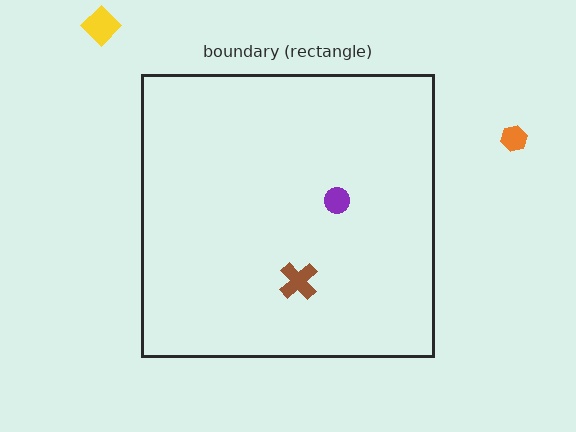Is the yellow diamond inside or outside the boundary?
Outside.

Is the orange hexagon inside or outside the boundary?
Outside.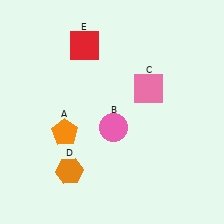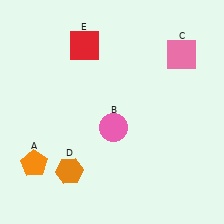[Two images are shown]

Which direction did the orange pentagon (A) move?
The orange pentagon (A) moved down.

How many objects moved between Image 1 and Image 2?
2 objects moved between the two images.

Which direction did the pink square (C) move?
The pink square (C) moved up.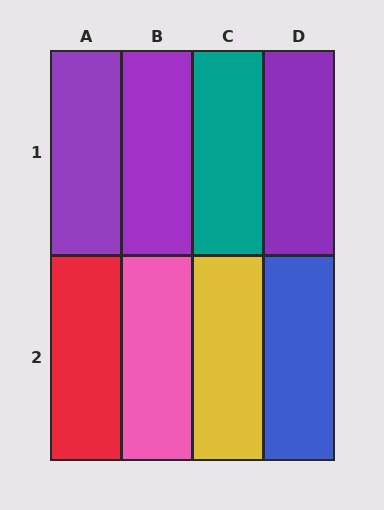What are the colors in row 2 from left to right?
Red, pink, yellow, blue.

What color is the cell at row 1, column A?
Purple.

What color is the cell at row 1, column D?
Purple.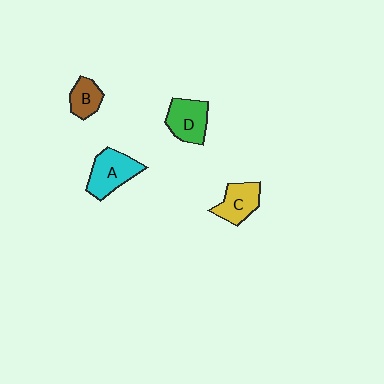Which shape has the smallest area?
Shape B (brown).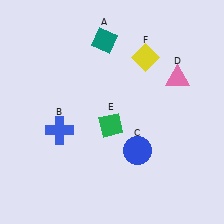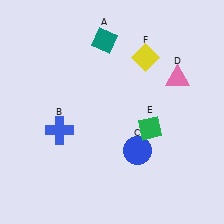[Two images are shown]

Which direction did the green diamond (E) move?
The green diamond (E) moved right.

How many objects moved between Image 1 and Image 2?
1 object moved between the two images.